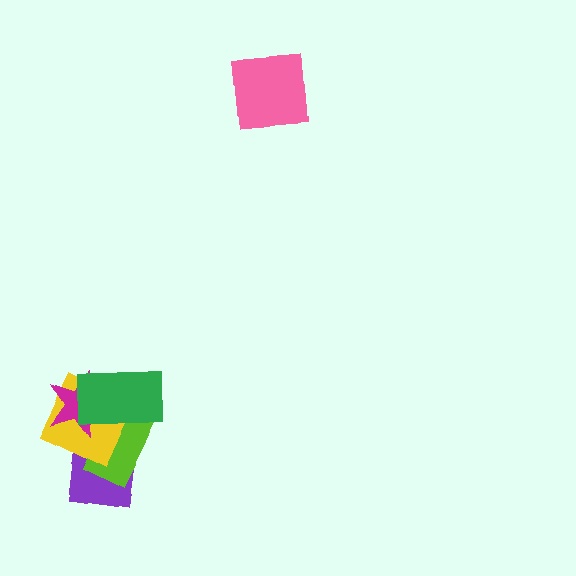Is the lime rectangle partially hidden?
Yes, it is partially covered by another shape.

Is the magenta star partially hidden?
Yes, it is partially covered by another shape.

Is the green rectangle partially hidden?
No, no other shape covers it.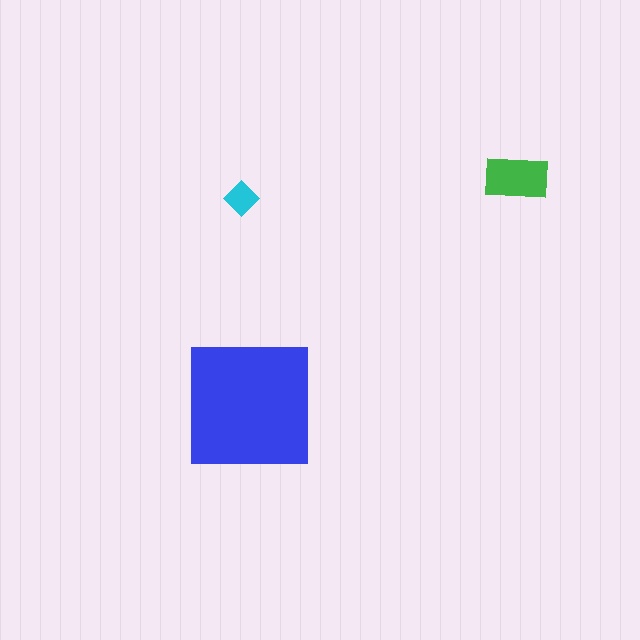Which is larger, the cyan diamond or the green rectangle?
The green rectangle.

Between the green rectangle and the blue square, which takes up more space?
The blue square.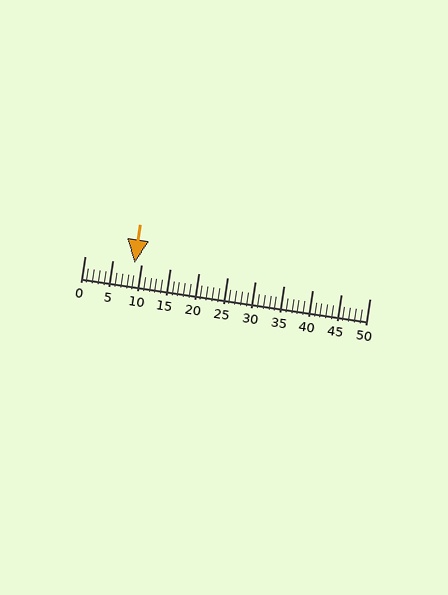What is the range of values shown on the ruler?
The ruler shows values from 0 to 50.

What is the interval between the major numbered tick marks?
The major tick marks are spaced 5 units apart.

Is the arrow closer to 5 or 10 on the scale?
The arrow is closer to 10.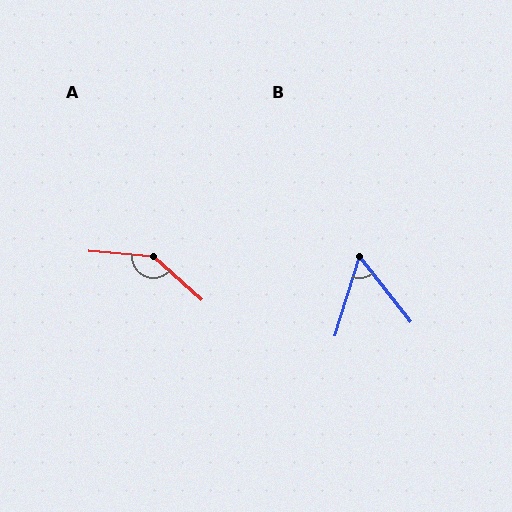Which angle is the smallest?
B, at approximately 56 degrees.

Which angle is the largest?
A, at approximately 144 degrees.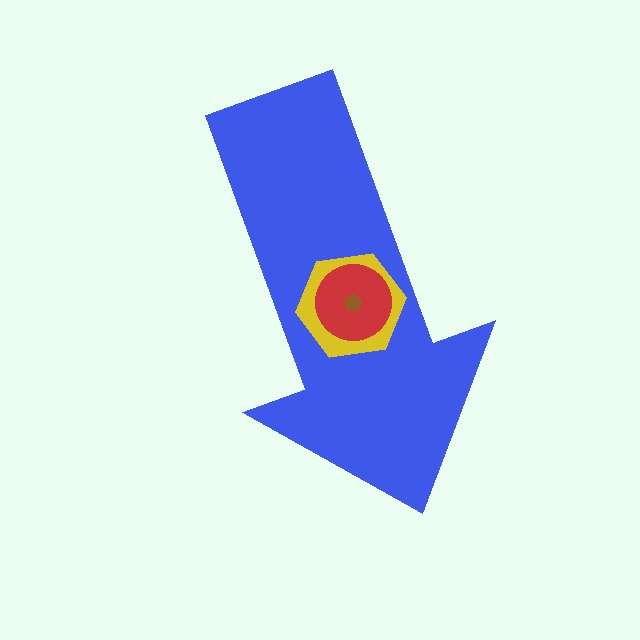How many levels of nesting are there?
4.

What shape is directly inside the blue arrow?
The yellow hexagon.